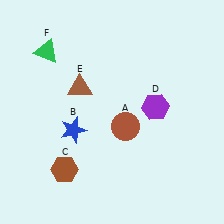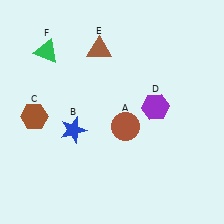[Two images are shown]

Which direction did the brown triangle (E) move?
The brown triangle (E) moved up.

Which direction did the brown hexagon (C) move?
The brown hexagon (C) moved up.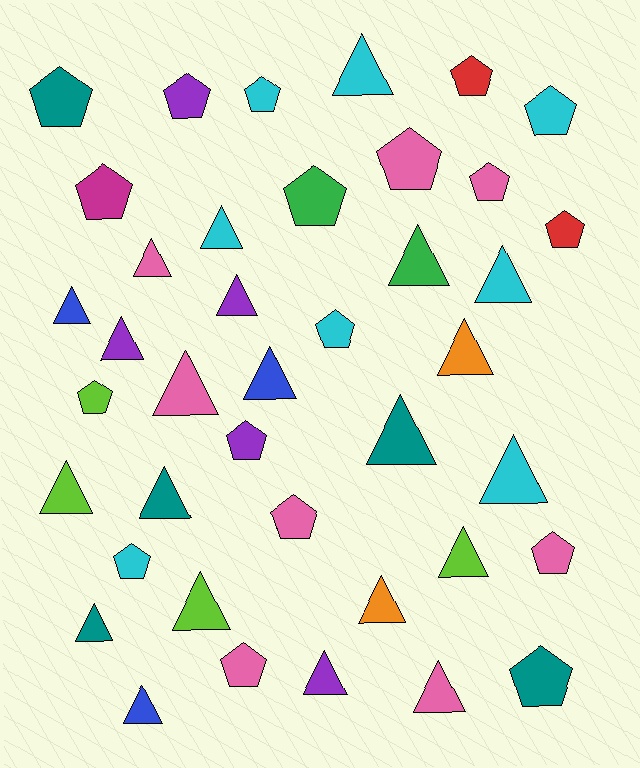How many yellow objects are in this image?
There are no yellow objects.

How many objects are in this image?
There are 40 objects.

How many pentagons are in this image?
There are 18 pentagons.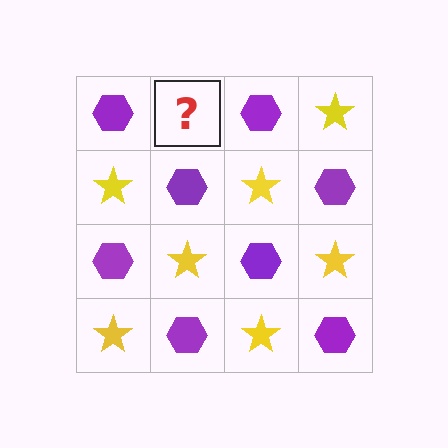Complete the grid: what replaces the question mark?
The question mark should be replaced with a yellow star.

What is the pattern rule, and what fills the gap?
The rule is that it alternates purple hexagon and yellow star in a checkerboard pattern. The gap should be filled with a yellow star.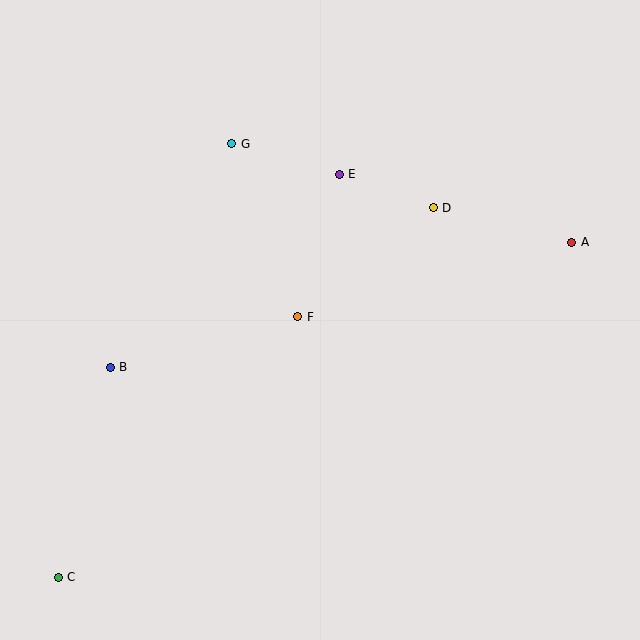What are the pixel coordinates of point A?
Point A is at (572, 242).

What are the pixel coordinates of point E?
Point E is at (339, 174).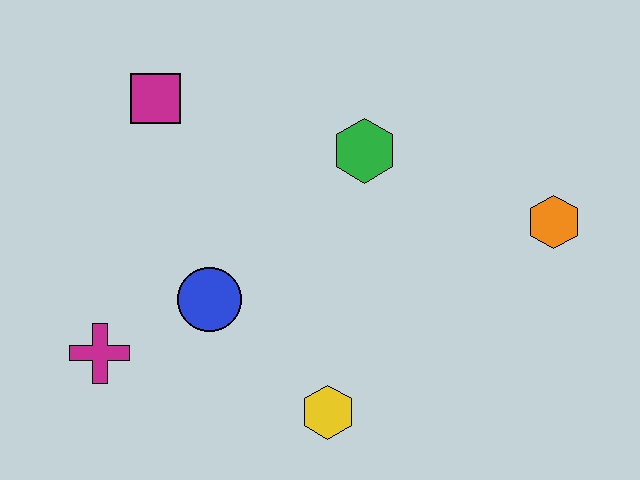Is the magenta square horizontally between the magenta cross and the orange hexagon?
Yes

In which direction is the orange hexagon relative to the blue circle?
The orange hexagon is to the right of the blue circle.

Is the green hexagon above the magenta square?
No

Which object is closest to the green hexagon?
The orange hexagon is closest to the green hexagon.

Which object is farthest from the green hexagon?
The magenta cross is farthest from the green hexagon.